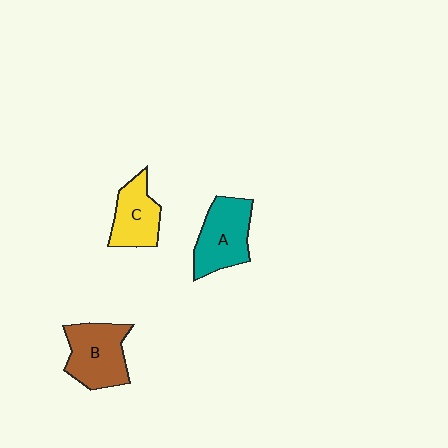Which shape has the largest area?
Shape B (brown).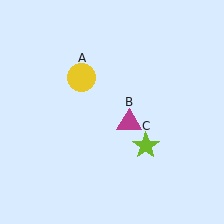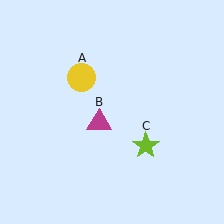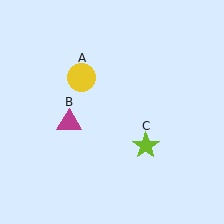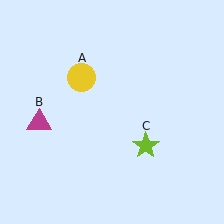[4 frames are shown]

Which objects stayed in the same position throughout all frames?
Yellow circle (object A) and lime star (object C) remained stationary.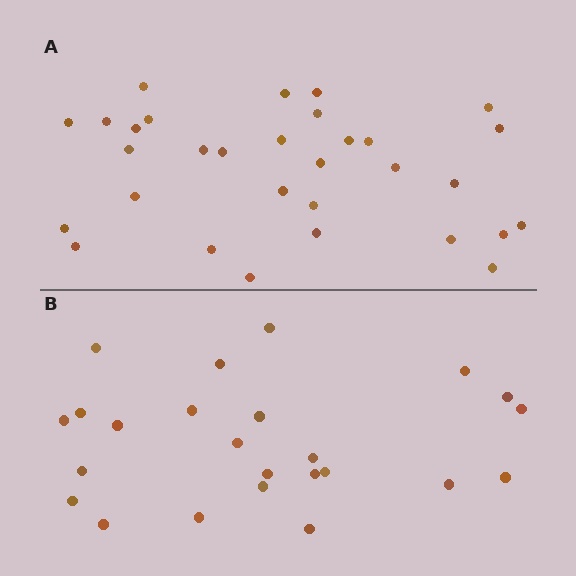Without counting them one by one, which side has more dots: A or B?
Region A (the top region) has more dots.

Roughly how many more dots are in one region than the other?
Region A has roughly 8 or so more dots than region B.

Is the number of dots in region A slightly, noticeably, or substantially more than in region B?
Region A has noticeably more, but not dramatically so. The ratio is roughly 1.3 to 1.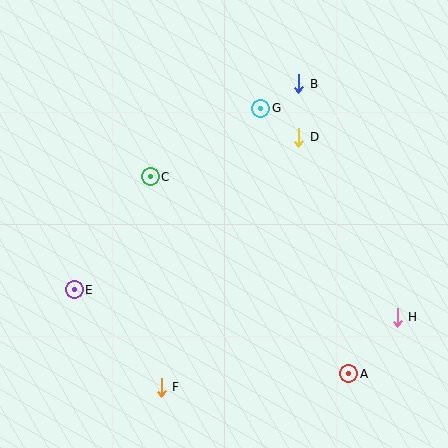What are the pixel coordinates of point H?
Point H is at (397, 317).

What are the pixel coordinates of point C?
Point C is at (150, 177).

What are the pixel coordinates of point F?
Point F is at (161, 387).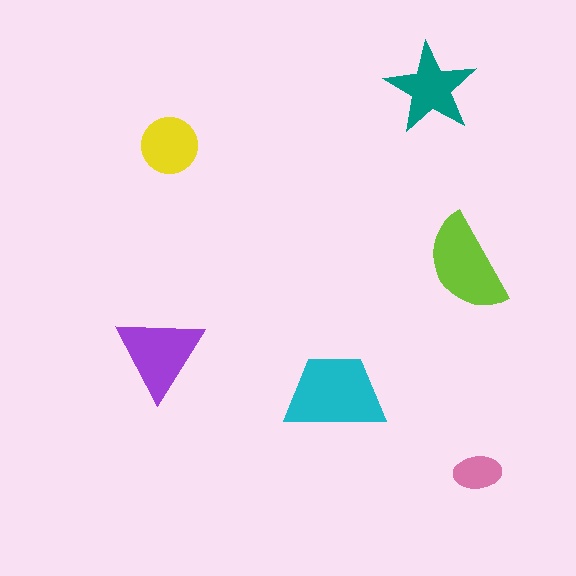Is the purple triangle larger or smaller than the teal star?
Larger.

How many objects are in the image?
There are 6 objects in the image.